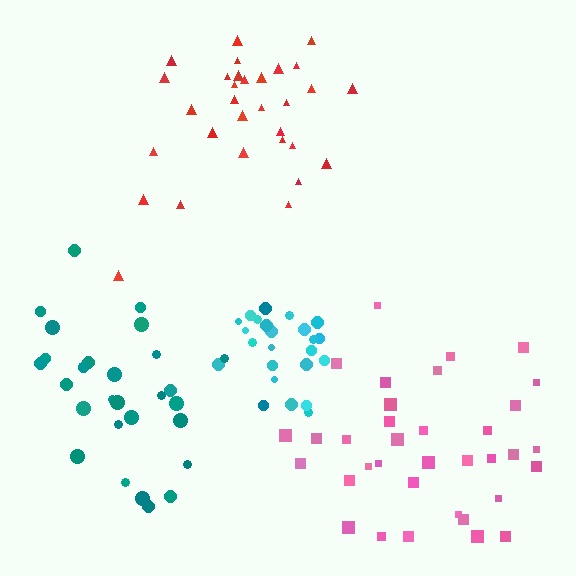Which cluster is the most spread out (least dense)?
Teal.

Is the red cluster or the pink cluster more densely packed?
Red.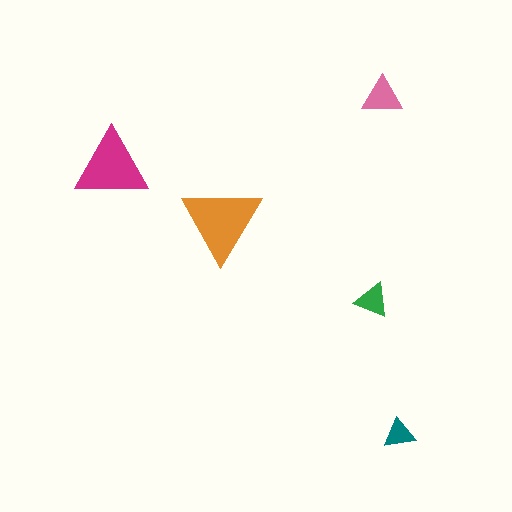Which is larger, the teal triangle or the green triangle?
The green one.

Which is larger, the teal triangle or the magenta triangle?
The magenta one.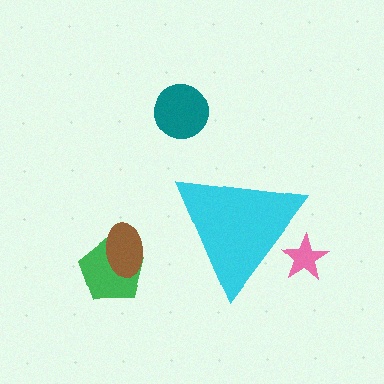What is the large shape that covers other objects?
A cyan triangle.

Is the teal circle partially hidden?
No, the teal circle is fully visible.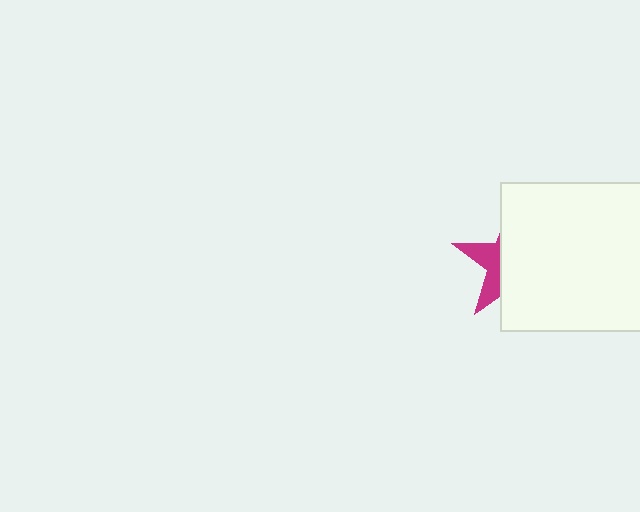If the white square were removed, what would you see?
You would see the complete magenta star.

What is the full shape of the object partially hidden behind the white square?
The partially hidden object is a magenta star.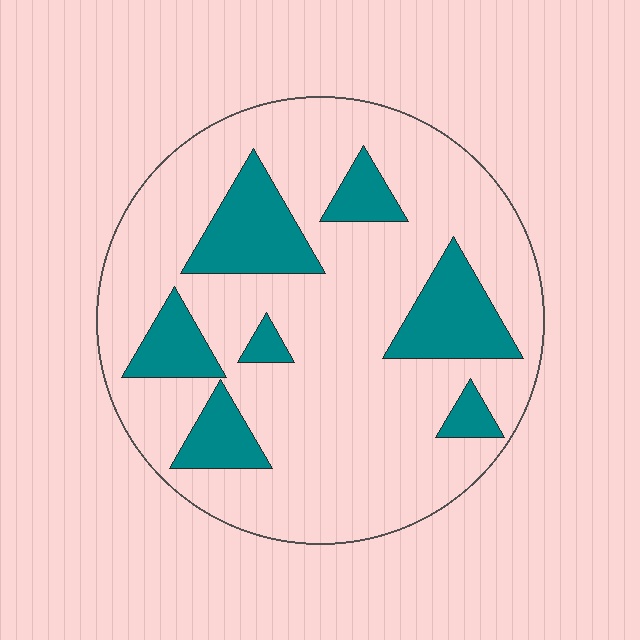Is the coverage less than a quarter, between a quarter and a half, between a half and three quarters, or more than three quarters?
Less than a quarter.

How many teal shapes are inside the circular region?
7.